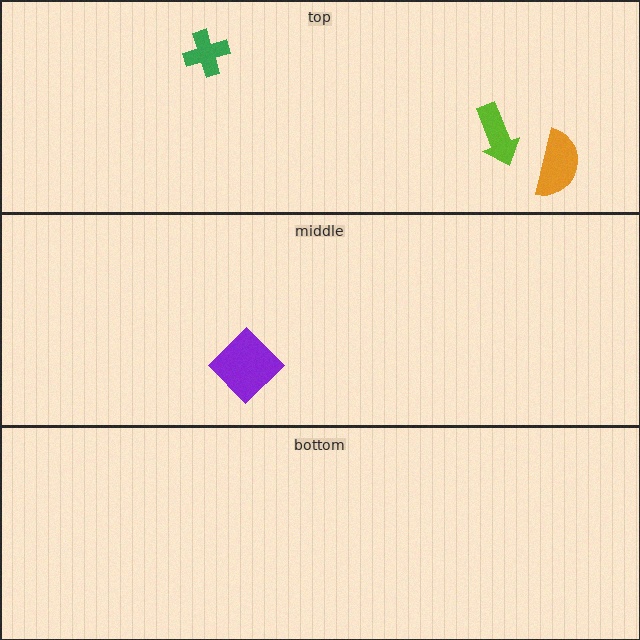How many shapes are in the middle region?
1.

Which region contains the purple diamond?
The middle region.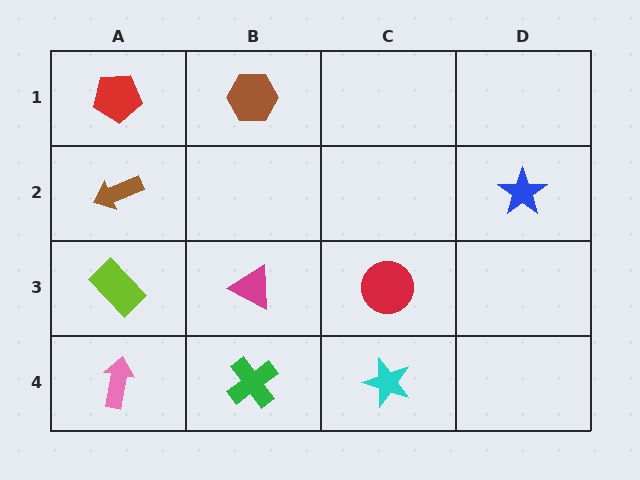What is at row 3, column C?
A red circle.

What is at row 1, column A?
A red pentagon.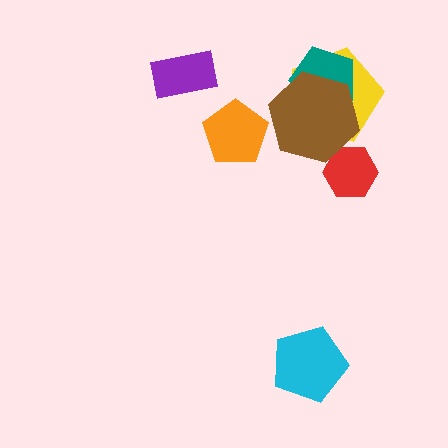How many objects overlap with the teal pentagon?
2 objects overlap with the teal pentagon.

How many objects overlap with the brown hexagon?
3 objects overlap with the brown hexagon.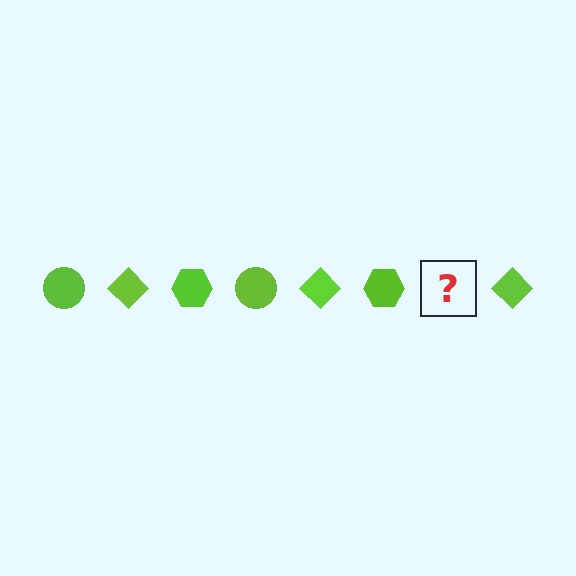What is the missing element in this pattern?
The missing element is a lime circle.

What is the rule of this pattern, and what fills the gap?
The rule is that the pattern cycles through circle, diamond, hexagon shapes in lime. The gap should be filled with a lime circle.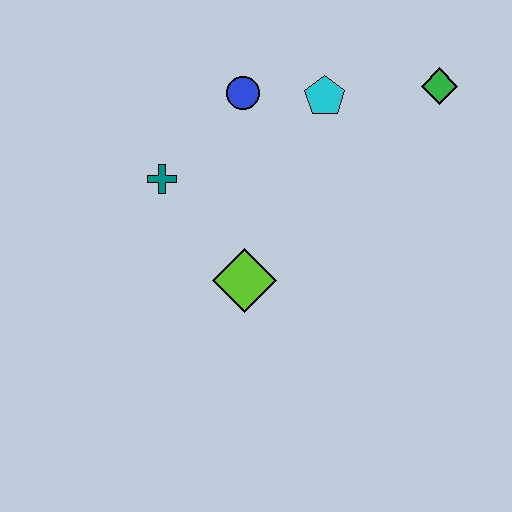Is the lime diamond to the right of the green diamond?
No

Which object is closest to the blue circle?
The cyan pentagon is closest to the blue circle.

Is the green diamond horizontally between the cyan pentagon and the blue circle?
No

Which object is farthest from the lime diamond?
The green diamond is farthest from the lime diamond.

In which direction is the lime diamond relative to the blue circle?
The lime diamond is below the blue circle.